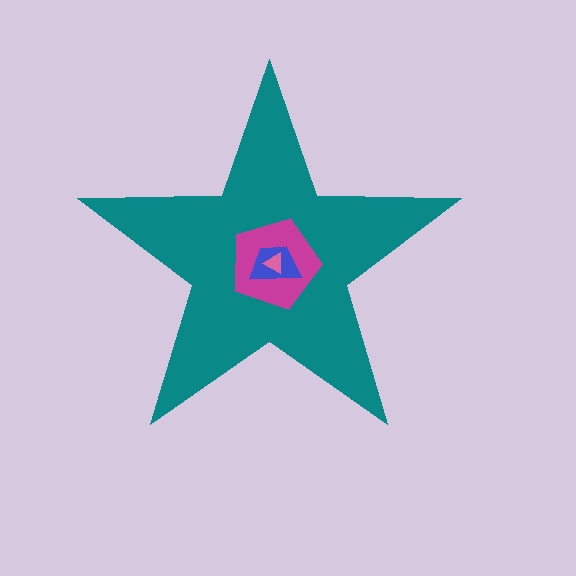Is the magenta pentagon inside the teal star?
Yes.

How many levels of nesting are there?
4.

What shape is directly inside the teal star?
The magenta pentagon.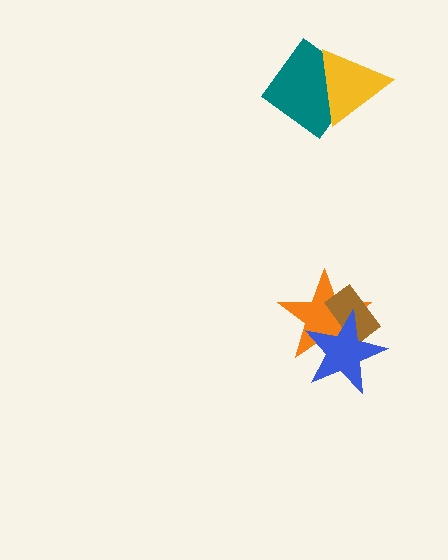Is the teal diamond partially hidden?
Yes, it is partially covered by another shape.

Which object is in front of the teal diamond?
The yellow triangle is in front of the teal diamond.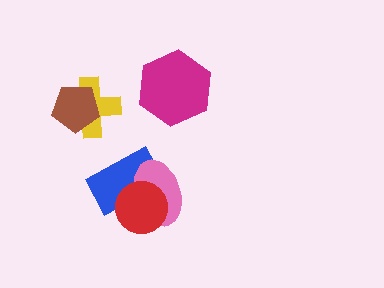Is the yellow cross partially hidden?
Yes, it is partially covered by another shape.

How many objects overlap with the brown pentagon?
1 object overlaps with the brown pentagon.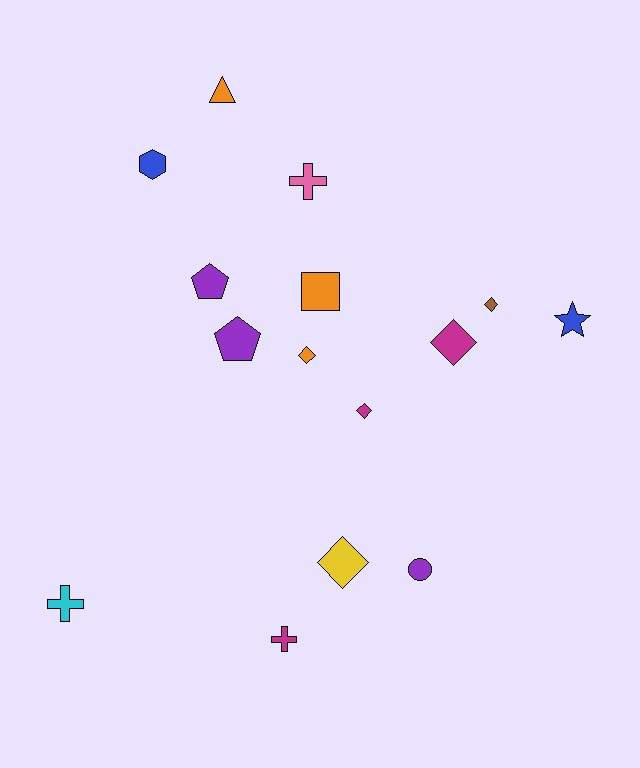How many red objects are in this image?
There are no red objects.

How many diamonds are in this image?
There are 5 diamonds.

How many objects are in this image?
There are 15 objects.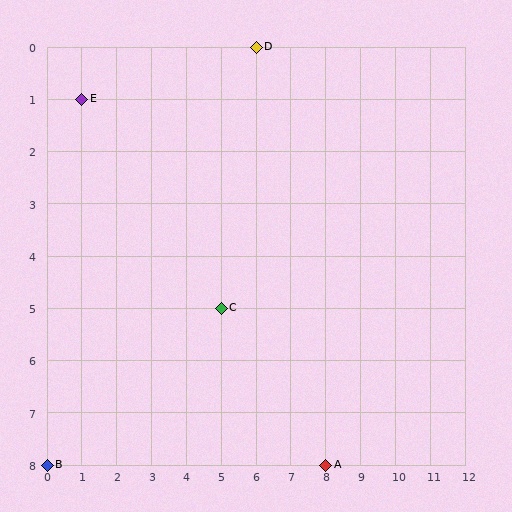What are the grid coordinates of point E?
Point E is at grid coordinates (1, 1).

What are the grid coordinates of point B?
Point B is at grid coordinates (0, 8).